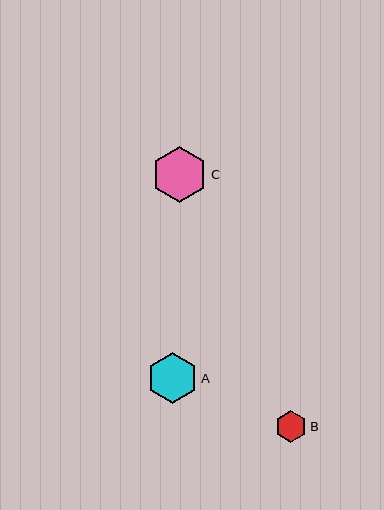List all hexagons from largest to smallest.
From largest to smallest: C, A, B.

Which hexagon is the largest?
Hexagon C is the largest with a size of approximately 56 pixels.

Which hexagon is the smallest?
Hexagon B is the smallest with a size of approximately 32 pixels.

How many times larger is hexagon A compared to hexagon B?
Hexagon A is approximately 1.6 times the size of hexagon B.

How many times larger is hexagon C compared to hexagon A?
Hexagon C is approximately 1.1 times the size of hexagon A.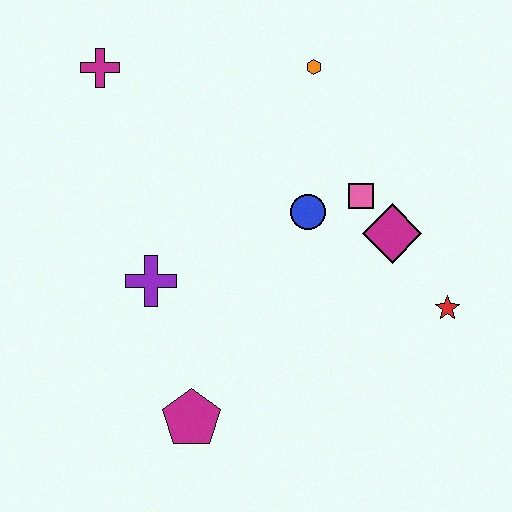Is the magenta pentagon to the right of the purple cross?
Yes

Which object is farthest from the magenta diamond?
The magenta cross is farthest from the magenta diamond.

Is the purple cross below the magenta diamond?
Yes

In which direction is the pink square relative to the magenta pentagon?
The pink square is above the magenta pentagon.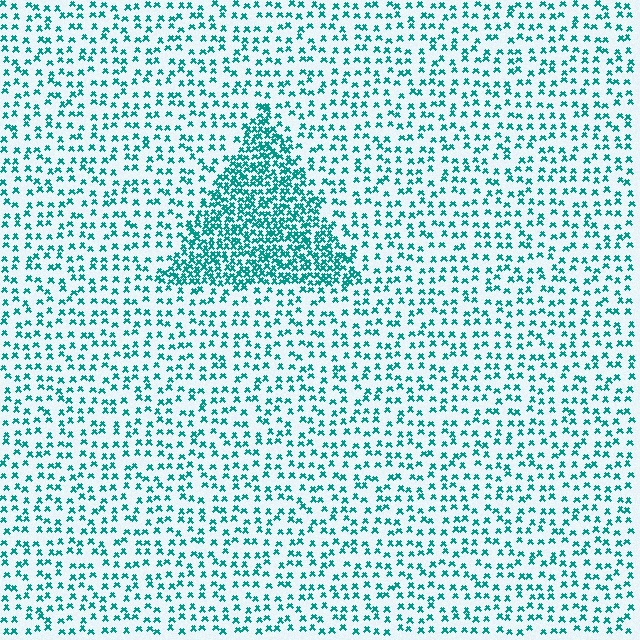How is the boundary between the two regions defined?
The boundary is defined by a change in element density (approximately 2.5x ratio). All elements are the same color, size, and shape.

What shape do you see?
I see a triangle.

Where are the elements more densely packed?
The elements are more densely packed inside the triangle boundary.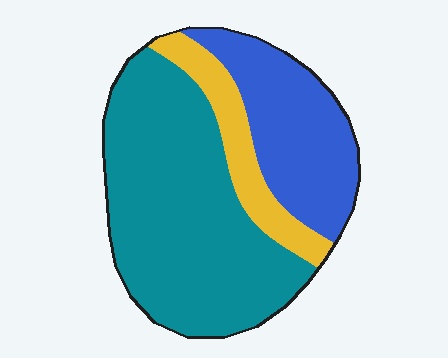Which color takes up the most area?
Teal, at roughly 60%.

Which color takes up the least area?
Yellow, at roughly 15%.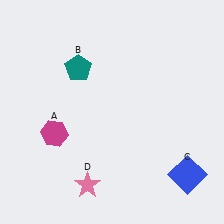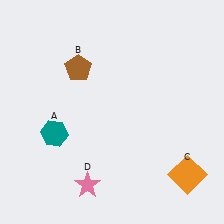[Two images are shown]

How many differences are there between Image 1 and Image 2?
There are 3 differences between the two images.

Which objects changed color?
A changed from magenta to teal. B changed from teal to brown. C changed from blue to orange.